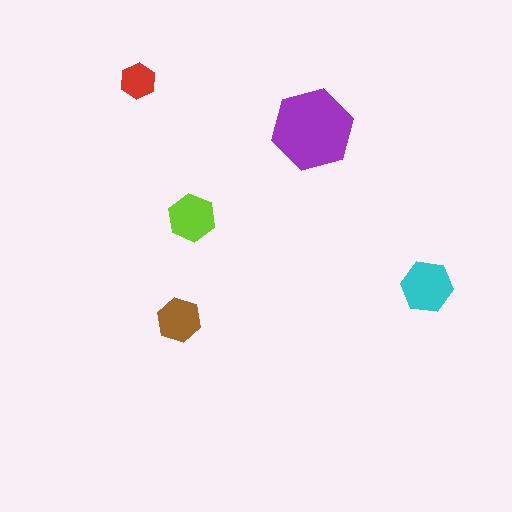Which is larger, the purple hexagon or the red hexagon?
The purple one.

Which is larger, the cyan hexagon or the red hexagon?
The cyan one.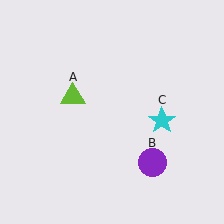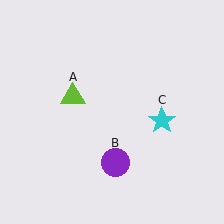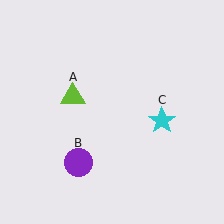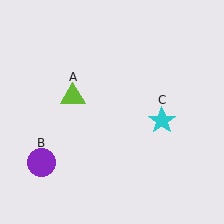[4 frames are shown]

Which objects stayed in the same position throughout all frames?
Lime triangle (object A) and cyan star (object C) remained stationary.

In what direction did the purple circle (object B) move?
The purple circle (object B) moved left.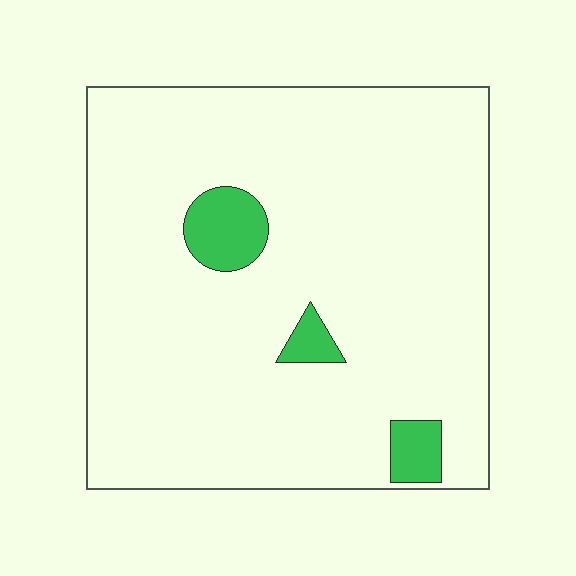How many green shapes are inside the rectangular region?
3.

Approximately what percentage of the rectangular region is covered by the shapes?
Approximately 5%.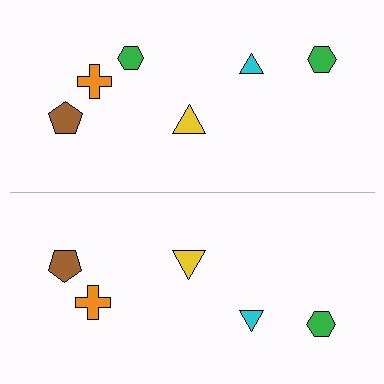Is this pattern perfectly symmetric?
No, the pattern is not perfectly symmetric. A green hexagon is missing from the bottom side.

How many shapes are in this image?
There are 11 shapes in this image.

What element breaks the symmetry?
A green hexagon is missing from the bottom side.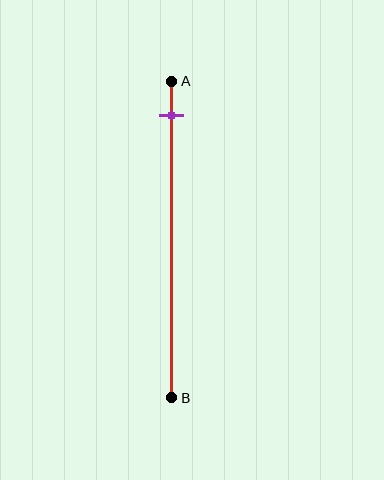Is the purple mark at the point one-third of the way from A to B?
No, the mark is at about 10% from A, not at the 33% one-third point.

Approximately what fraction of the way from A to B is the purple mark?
The purple mark is approximately 10% of the way from A to B.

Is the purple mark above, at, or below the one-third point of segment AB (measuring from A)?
The purple mark is above the one-third point of segment AB.